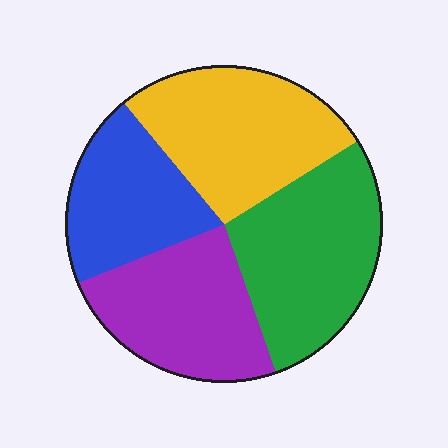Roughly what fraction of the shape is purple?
Purple takes up between a sixth and a third of the shape.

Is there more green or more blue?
Green.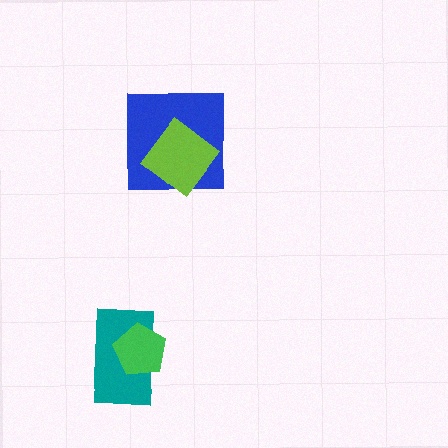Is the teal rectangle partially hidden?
Yes, it is partially covered by another shape.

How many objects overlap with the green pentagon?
1 object overlaps with the green pentagon.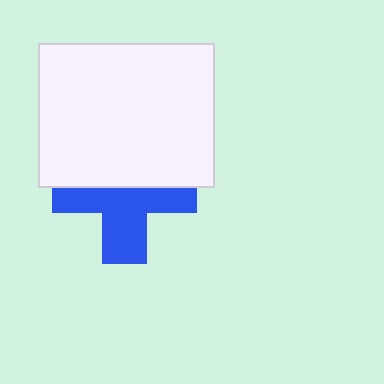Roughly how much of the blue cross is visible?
About half of it is visible (roughly 55%).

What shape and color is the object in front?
The object in front is a white rectangle.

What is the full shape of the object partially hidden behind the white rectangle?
The partially hidden object is a blue cross.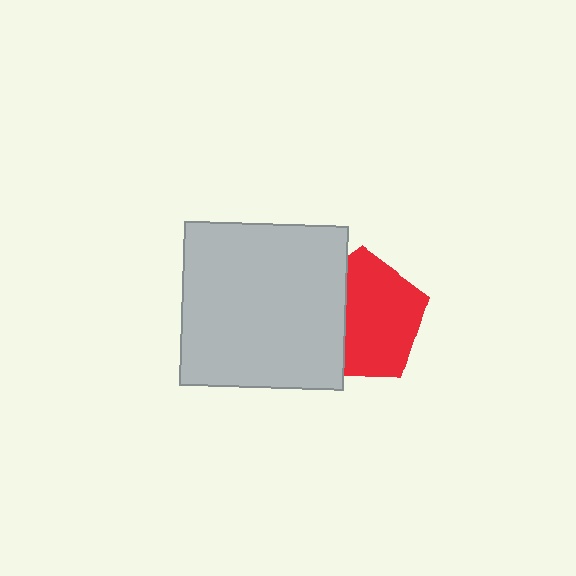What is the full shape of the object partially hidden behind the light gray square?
The partially hidden object is a red pentagon.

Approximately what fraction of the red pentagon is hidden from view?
Roughly 36% of the red pentagon is hidden behind the light gray square.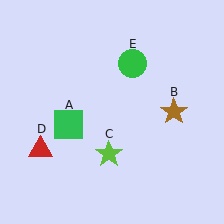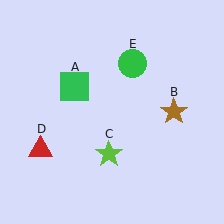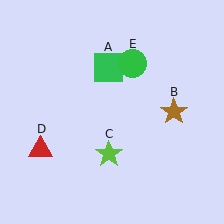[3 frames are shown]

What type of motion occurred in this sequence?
The green square (object A) rotated clockwise around the center of the scene.